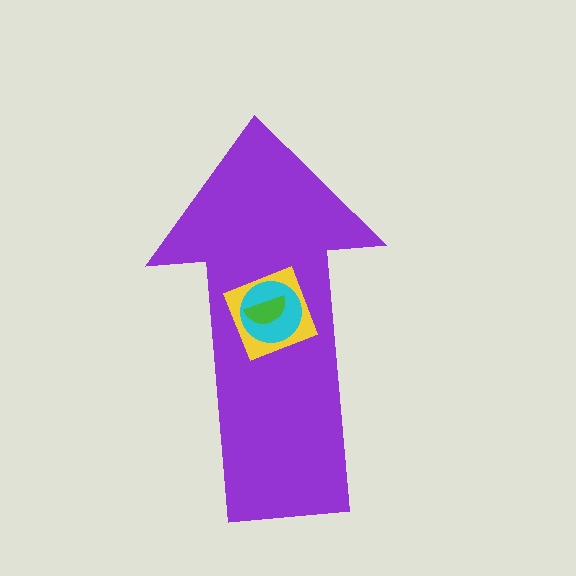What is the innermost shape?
The green semicircle.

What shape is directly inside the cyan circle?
The green semicircle.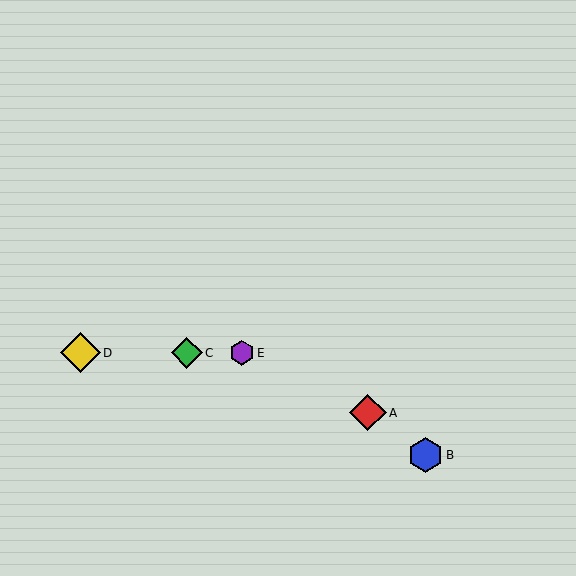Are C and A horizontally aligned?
No, C is at y≈353 and A is at y≈413.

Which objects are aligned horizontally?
Objects C, D, E are aligned horizontally.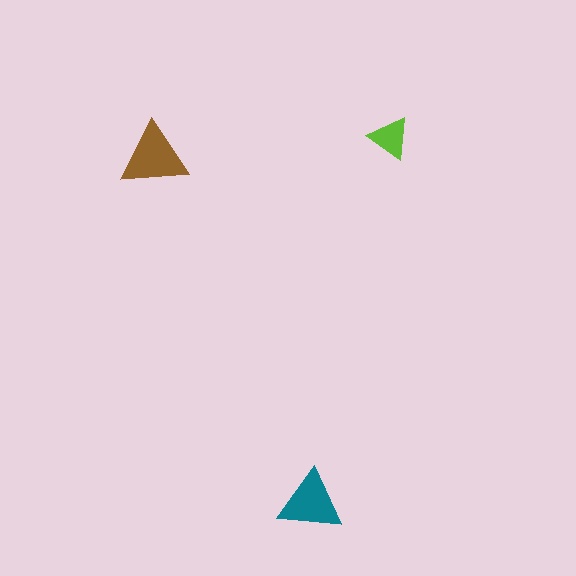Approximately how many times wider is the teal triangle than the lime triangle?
About 1.5 times wider.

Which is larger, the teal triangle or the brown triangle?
The brown one.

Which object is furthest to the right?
The lime triangle is rightmost.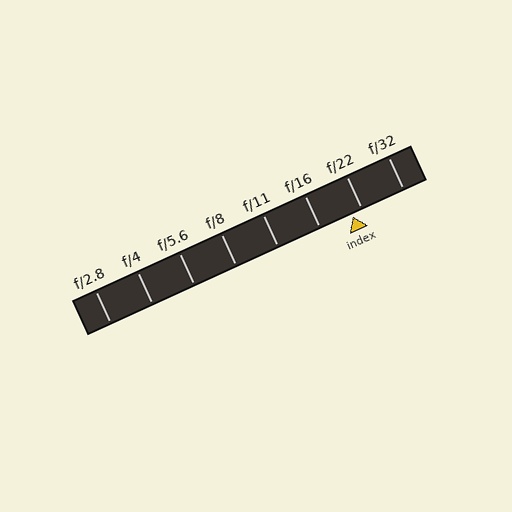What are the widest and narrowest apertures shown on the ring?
The widest aperture shown is f/2.8 and the narrowest is f/32.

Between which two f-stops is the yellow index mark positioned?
The index mark is between f/16 and f/22.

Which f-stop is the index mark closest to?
The index mark is closest to f/22.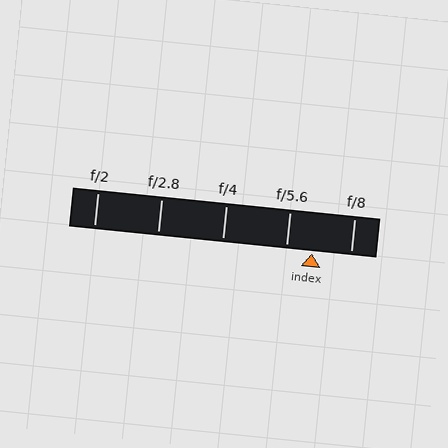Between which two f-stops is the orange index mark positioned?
The index mark is between f/5.6 and f/8.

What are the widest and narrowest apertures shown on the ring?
The widest aperture shown is f/2 and the narrowest is f/8.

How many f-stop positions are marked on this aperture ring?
There are 5 f-stop positions marked.